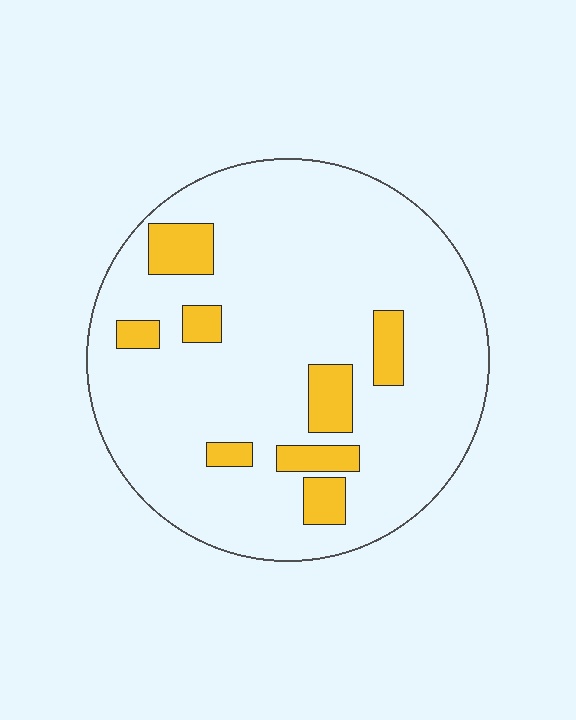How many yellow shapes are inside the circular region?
8.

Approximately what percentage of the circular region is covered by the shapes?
Approximately 15%.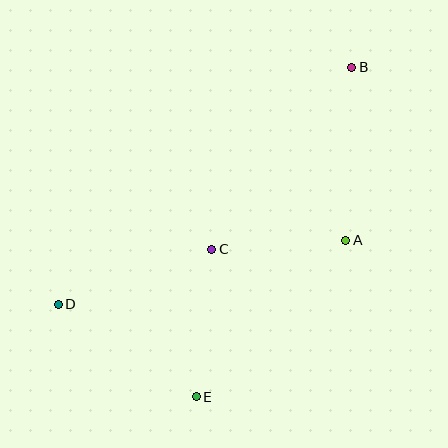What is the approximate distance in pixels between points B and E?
The distance between B and E is approximately 364 pixels.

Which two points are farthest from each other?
Points B and D are farthest from each other.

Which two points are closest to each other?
Points A and C are closest to each other.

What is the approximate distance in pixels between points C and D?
The distance between C and D is approximately 163 pixels.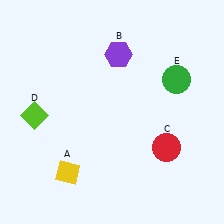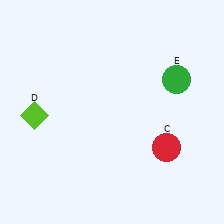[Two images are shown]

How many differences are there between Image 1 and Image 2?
There are 2 differences between the two images.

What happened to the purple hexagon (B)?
The purple hexagon (B) was removed in Image 2. It was in the top-right area of Image 1.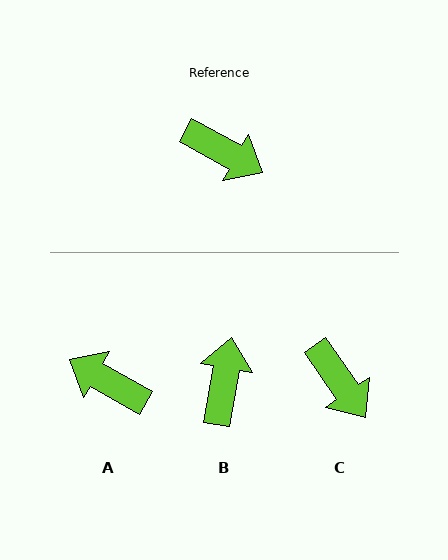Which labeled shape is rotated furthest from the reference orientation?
A, about 179 degrees away.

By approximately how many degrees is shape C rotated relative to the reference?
Approximately 27 degrees clockwise.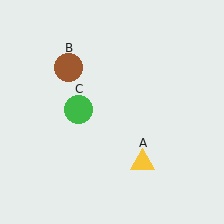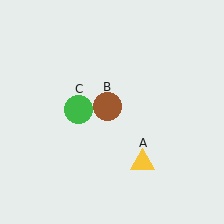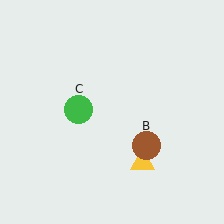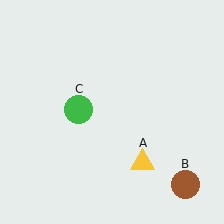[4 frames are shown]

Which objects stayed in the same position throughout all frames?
Yellow triangle (object A) and green circle (object C) remained stationary.